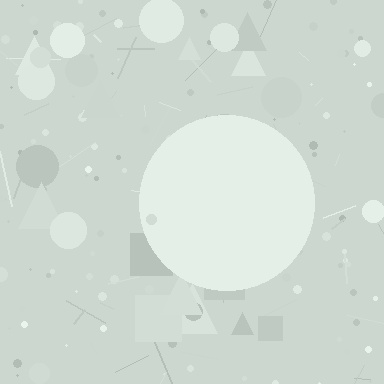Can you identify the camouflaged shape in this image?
The camouflaged shape is a circle.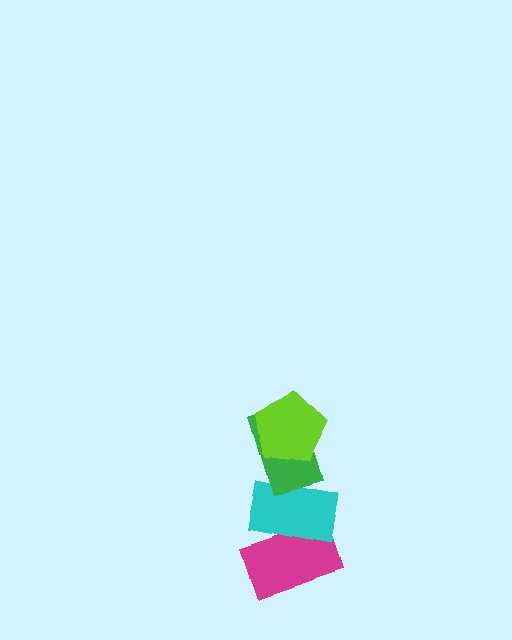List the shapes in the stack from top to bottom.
From top to bottom: the lime pentagon, the green rectangle, the cyan rectangle, the magenta rectangle.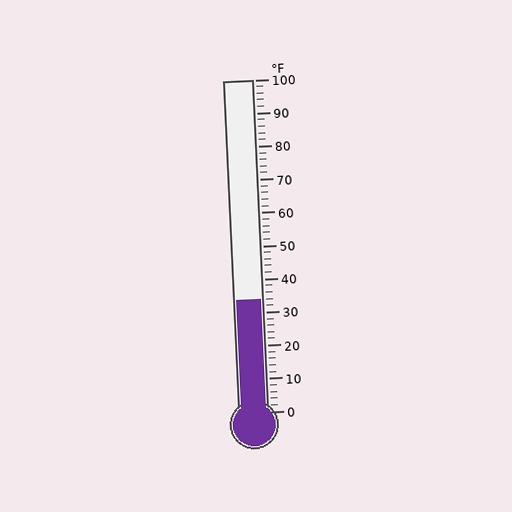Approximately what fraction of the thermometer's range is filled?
The thermometer is filled to approximately 35% of its range.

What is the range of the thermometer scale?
The thermometer scale ranges from 0°F to 100°F.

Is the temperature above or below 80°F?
The temperature is below 80°F.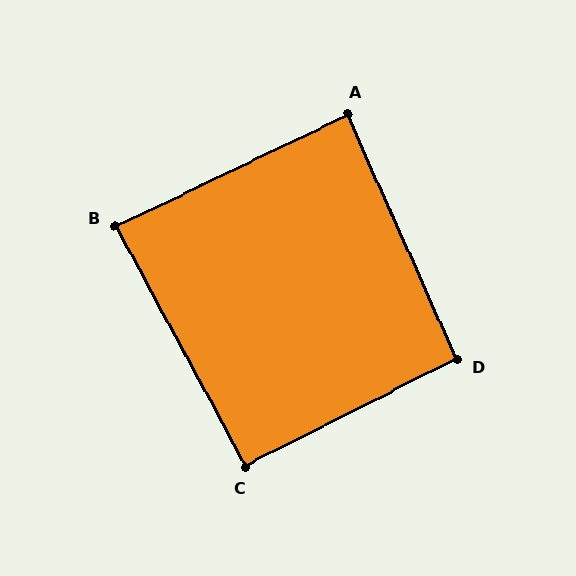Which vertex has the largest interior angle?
D, at approximately 93 degrees.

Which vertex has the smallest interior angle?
B, at approximately 87 degrees.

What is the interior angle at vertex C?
Approximately 92 degrees (approximately right).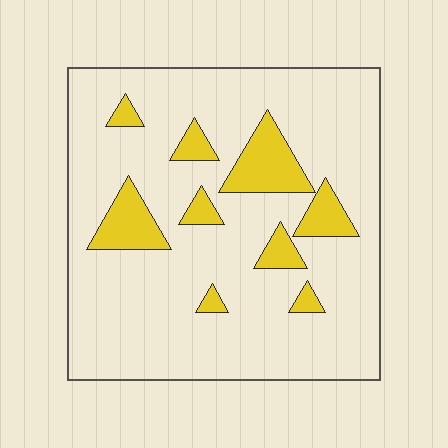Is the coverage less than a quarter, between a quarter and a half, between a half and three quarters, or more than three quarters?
Less than a quarter.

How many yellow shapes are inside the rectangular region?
9.